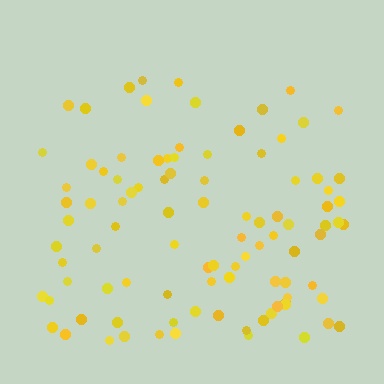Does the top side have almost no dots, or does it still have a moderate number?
Still a moderate number, just noticeably fewer than the bottom.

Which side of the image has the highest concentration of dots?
The bottom.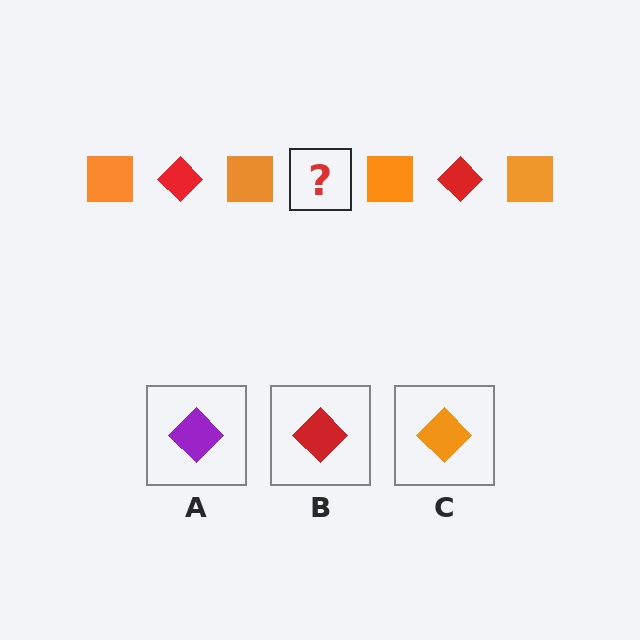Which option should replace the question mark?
Option B.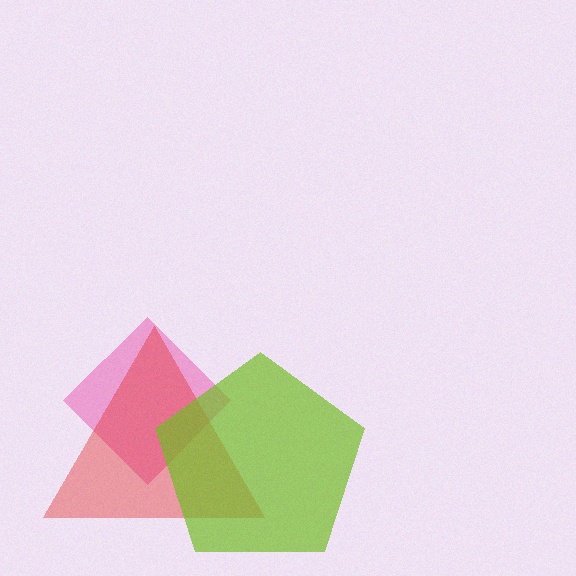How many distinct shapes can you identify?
There are 3 distinct shapes: a pink diamond, a red triangle, a lime pentagon.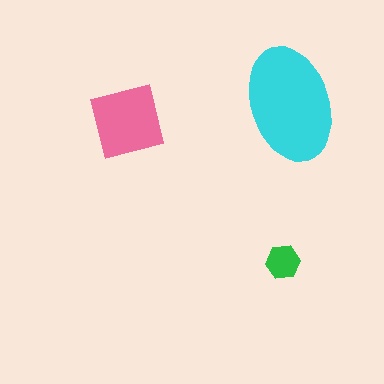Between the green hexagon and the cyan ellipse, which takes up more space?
The cyan ellipse.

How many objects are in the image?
There are 3 objects in the image.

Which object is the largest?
The cyan ellipse.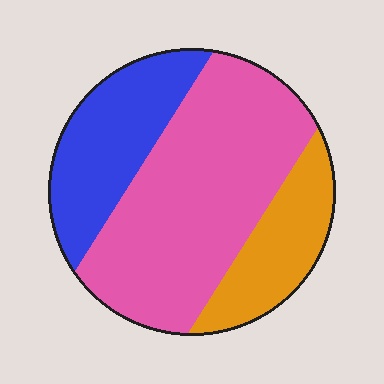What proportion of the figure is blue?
Blue covers roughly 25% of the figure.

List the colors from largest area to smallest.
From largest to smallest: pink, blue, orange.